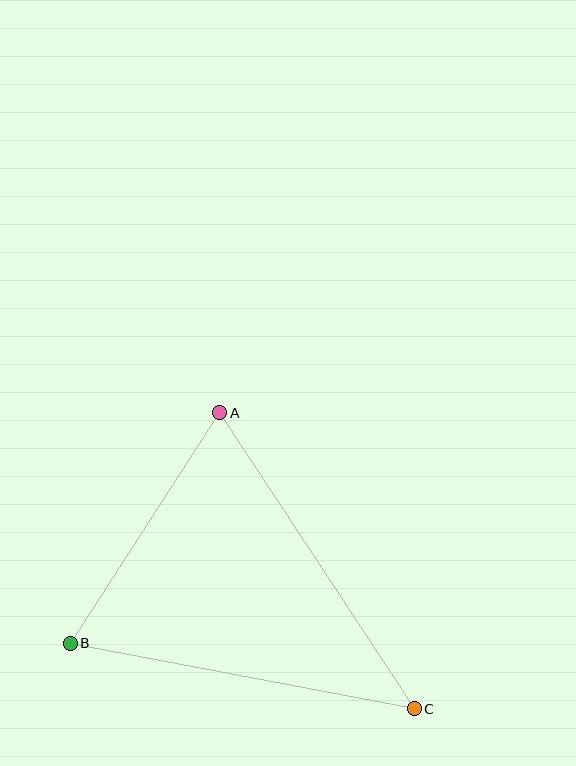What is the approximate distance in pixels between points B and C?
The distance between B and C is approximately 350 pixels.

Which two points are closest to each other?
Points A and B are closest to each other.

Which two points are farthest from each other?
Points A and C are farthest from each other.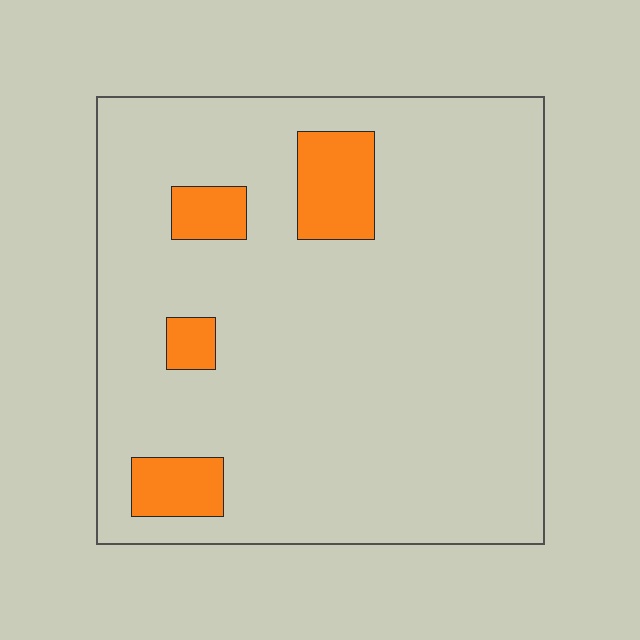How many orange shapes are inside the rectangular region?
4.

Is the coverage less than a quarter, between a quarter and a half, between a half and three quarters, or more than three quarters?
Less than a quarter.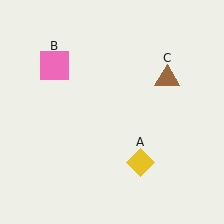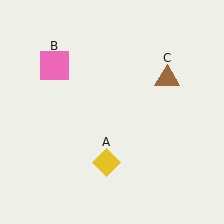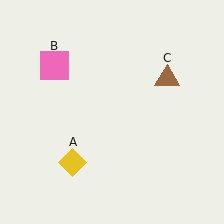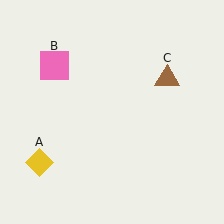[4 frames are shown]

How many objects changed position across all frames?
1 object changed position: yellow diamond (object A).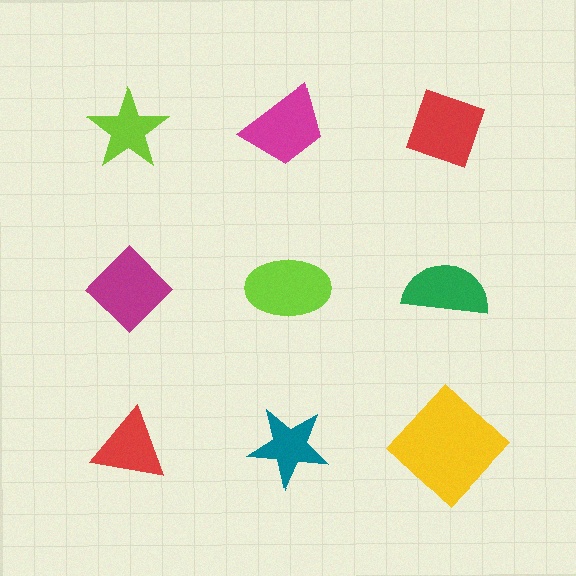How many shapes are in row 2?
3 shapes.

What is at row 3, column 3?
A yellow diamond.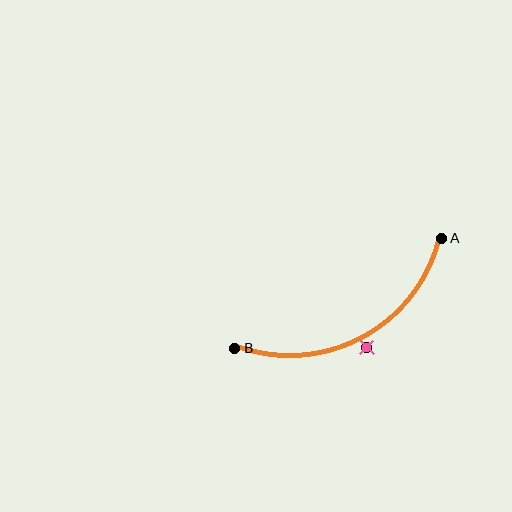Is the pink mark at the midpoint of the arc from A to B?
No — the pink mark does not lie on the arc at all. It sits slightly outside the curve.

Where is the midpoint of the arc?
The arc midpoint is the point on the curve farthest from the straight line joining A and B. It sits below that line.